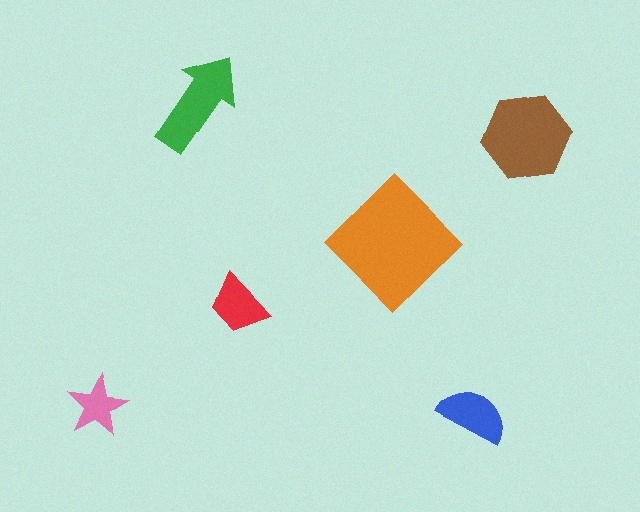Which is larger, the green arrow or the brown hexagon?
The brown hexagon.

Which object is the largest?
The orange diamond.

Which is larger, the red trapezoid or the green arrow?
The green arrow.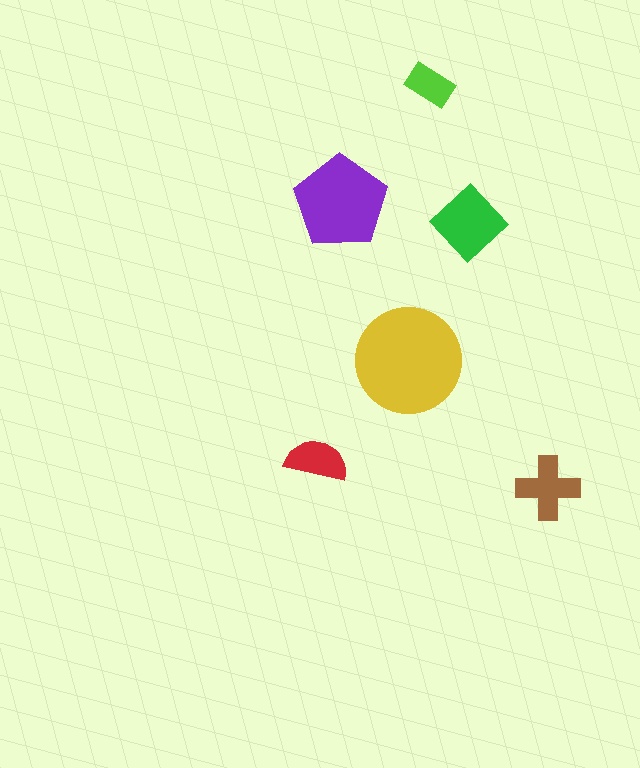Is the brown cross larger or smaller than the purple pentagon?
Smaller.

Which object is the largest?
The yellow circle.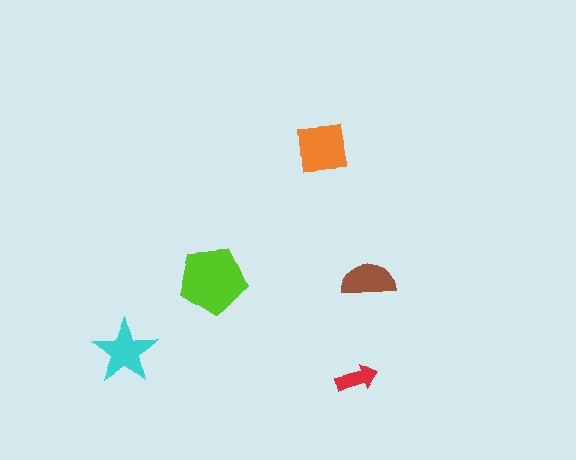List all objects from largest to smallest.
The lime pentagon, the orange square, the cyan star, the brown semicircle, the red arrow.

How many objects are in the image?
There are 5 objects in the image.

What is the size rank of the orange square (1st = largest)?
2nd.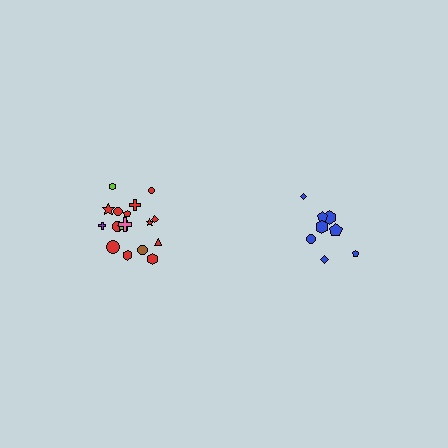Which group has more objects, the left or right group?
The left group.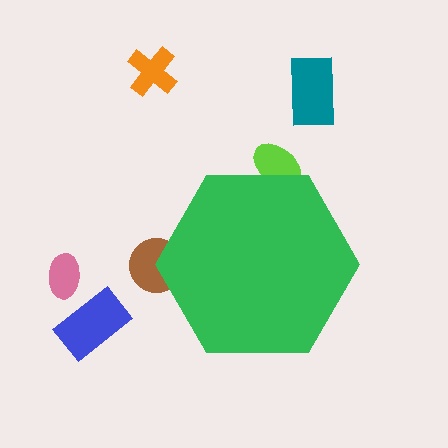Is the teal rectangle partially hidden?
No, the teal rectangle is fully visible.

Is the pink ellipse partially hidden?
No, the pink ellipse is fully visible.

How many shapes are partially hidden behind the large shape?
2 shapes are partially hidden.